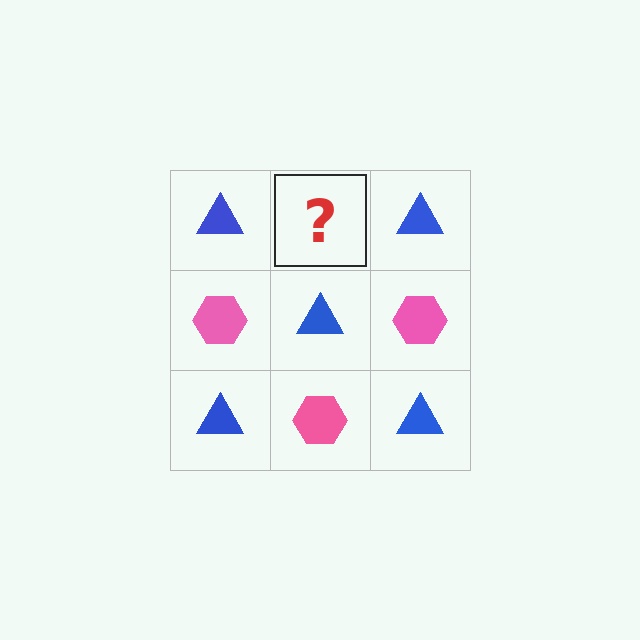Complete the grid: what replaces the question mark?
The question mark should be replaced with a pink hexagon.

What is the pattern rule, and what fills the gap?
The rule is that it alternates blue triangle and pink hexagon in a checkerboard pattern. The gap should be filled with a pink hexagon.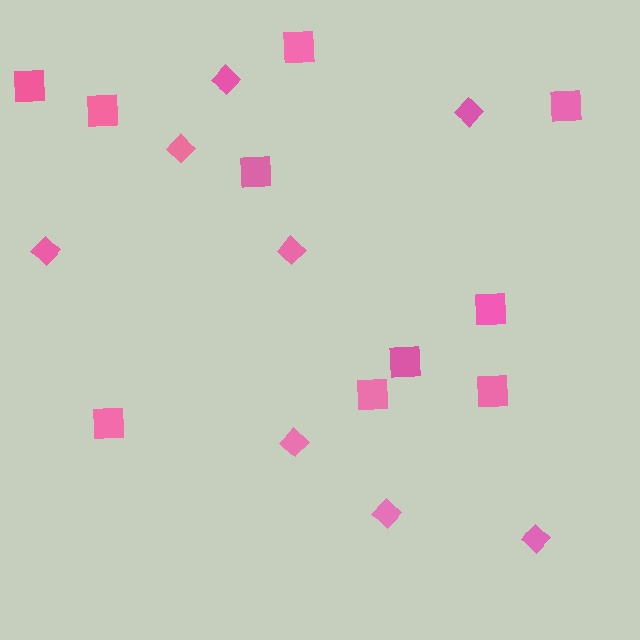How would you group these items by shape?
There are 2 groups: one group of squares (10) and one group of diamonds (8).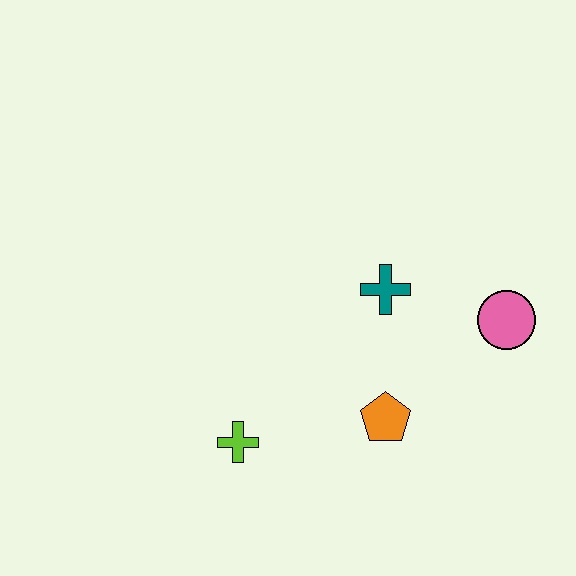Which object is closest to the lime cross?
The orange pentagon is closest to the lime cross.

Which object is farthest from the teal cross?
The lime cross is farthest from the teal cross.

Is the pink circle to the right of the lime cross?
Yes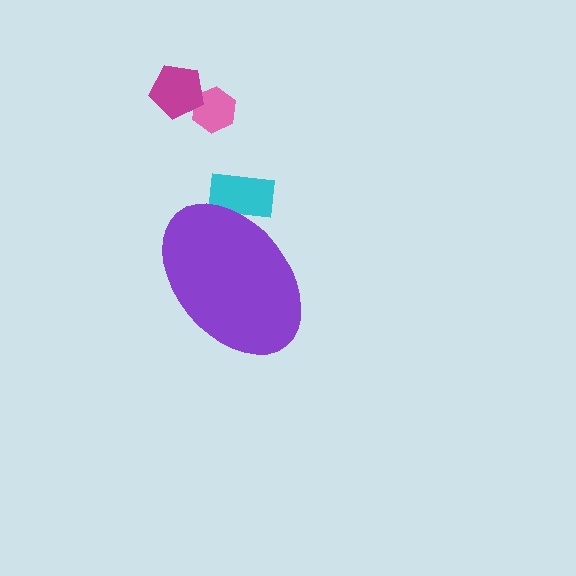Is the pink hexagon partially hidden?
No, the pink hexagon is fully visible.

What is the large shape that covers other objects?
A purple ellipse.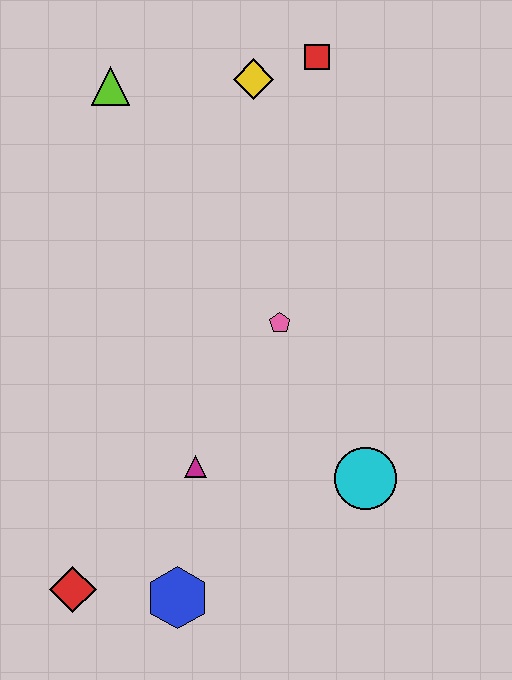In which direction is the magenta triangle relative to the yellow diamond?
The magenta triangle is below the yellow diamond.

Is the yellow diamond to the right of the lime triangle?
Yes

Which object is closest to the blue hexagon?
The red diamond is closest to the blue hexagon.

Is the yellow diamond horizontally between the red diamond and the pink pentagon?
Yes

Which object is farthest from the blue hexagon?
The red square is farthest from the blue hexagon.